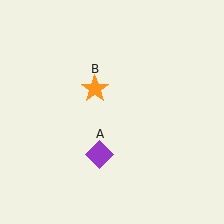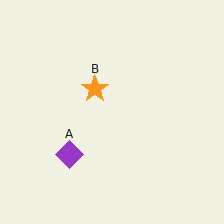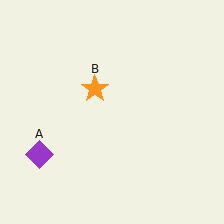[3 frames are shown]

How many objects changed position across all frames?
1 object changed position: purple diamond (object A).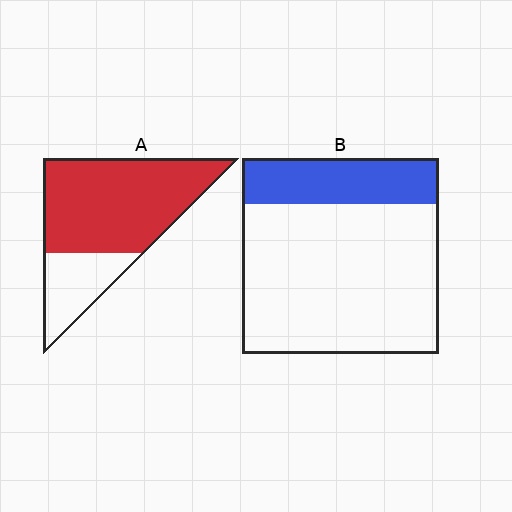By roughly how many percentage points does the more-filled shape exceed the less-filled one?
By roughly 50 percentage points (A over B).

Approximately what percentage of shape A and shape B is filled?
A is approximately 75% and B is approximately 25%.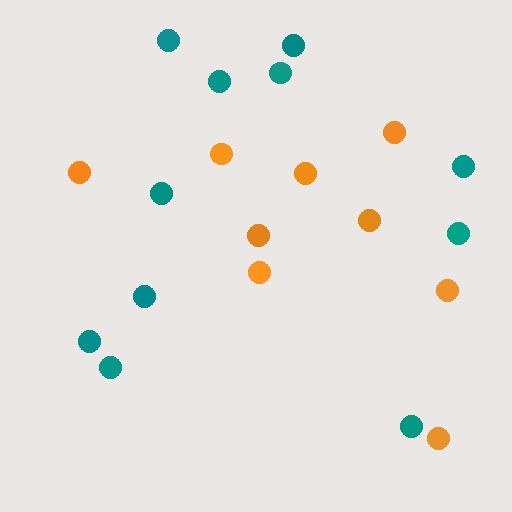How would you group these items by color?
There are 2 groups: one group of orange circles (9) and one group of teal circles (11).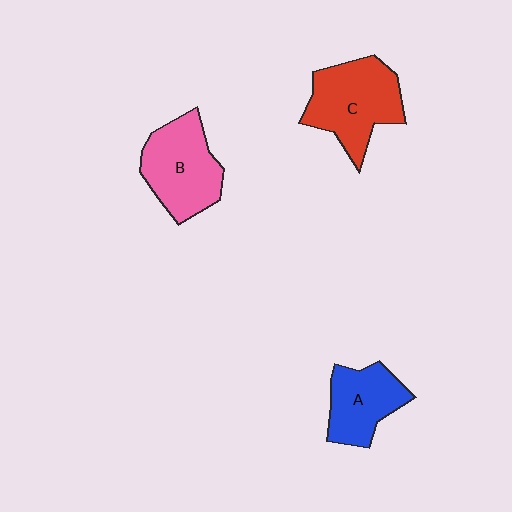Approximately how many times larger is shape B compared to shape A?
Approximately 1.3 times.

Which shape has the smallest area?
Shape A (blue).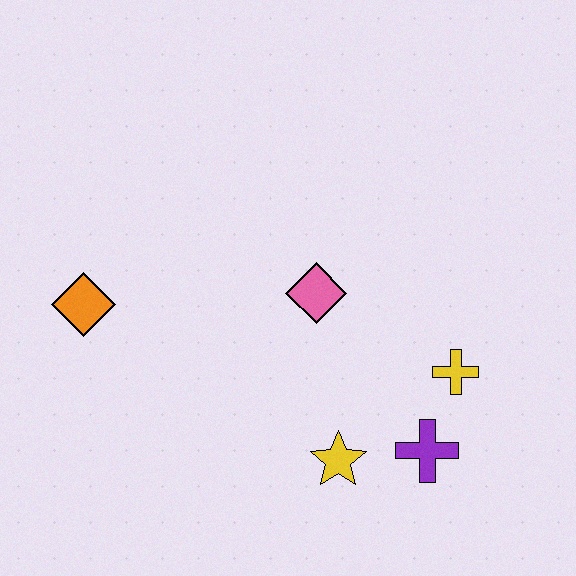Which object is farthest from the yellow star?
The orange diamond is farthest from the yellow star.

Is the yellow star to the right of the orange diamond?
Yes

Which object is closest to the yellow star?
The purple cross is closest to the yellow star.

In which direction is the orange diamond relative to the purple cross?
The orange diamond is to the left of the purple cross.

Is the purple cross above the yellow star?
Yes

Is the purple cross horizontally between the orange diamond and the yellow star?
No